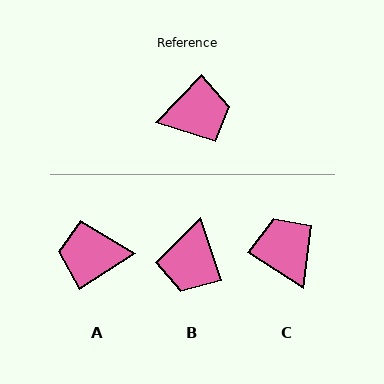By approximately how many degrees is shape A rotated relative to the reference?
Approximately 167 degrees counter-clockwise.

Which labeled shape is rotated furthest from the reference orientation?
A, about 167 degrees away.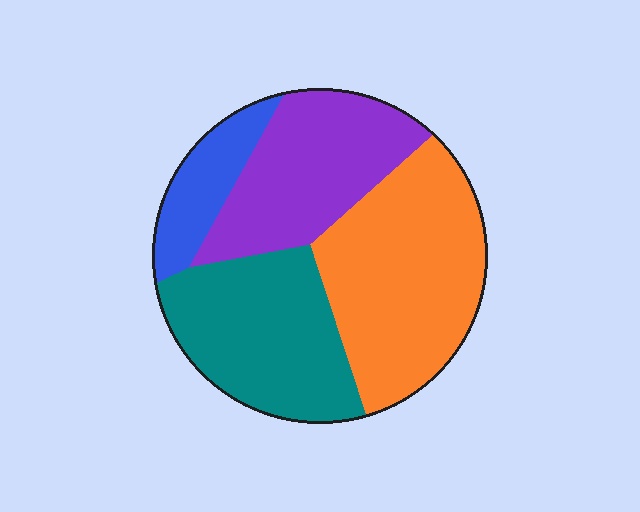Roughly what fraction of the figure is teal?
Teal covers about 30% of the figure.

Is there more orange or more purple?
Orange.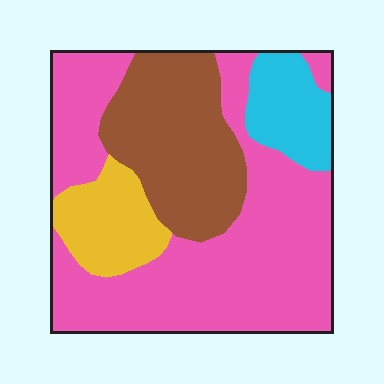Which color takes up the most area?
Pink, at roughly 55%.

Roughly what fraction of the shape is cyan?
Cyan takes up about one tenth (1/10) of the shape.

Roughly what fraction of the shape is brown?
Brown covers roughly 25% of the shape.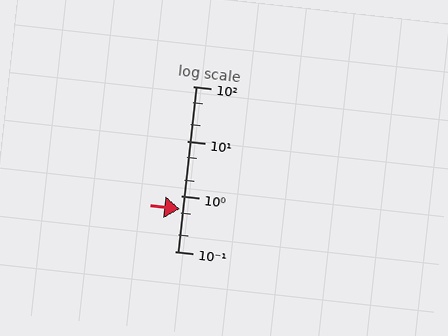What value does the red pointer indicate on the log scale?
The pointer indicates approximately 0.59.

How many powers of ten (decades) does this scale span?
The scale spans 3 decades, from 0.1 to 100.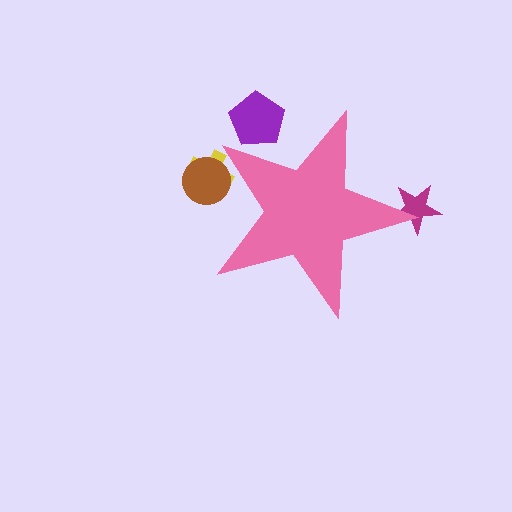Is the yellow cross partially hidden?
Yes, the yellow cross is partially hidden behind the pink star.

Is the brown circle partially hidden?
Yes, the brown circle is partially hidden behind the pink star.